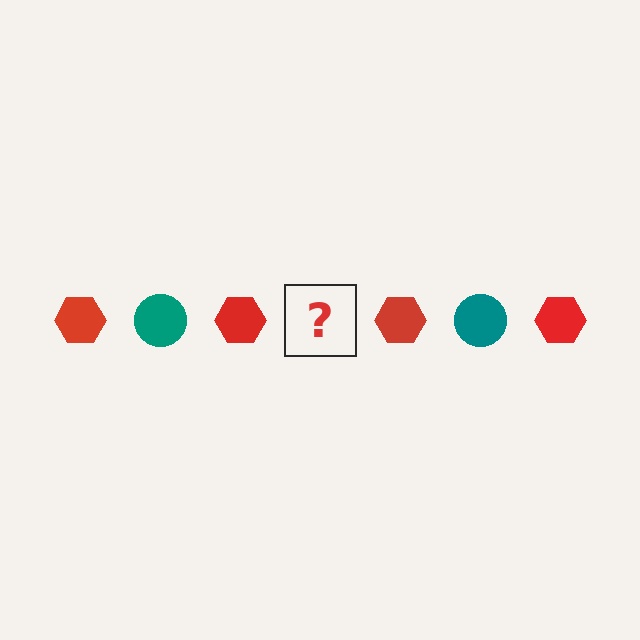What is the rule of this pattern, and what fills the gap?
The rule is that the pattern alternates between red hexagon and teal circle. The gap should be filled with a teal circle.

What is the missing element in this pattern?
The missing element is a teal circle.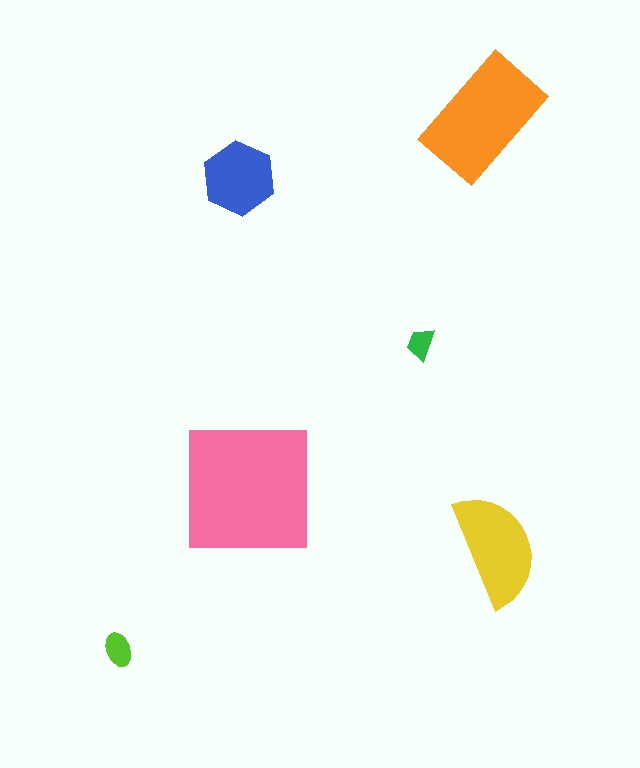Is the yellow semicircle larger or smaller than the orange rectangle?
Smaller.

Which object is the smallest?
The green trapezoid.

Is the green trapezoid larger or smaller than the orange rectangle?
Smaller.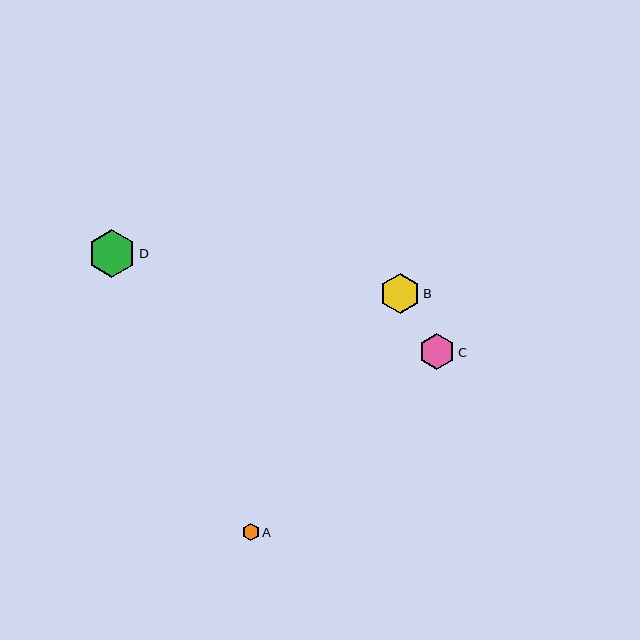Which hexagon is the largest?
Hexagon D is the largest with a size of approximately 48 pixels.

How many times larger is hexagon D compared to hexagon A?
Hexagon D is approximately 2.8 times the size of hexagon A.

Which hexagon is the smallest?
Hexagon A is the smallest with a size of approximately 17 pixels.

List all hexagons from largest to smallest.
From largest to smallest: D, B, C, A.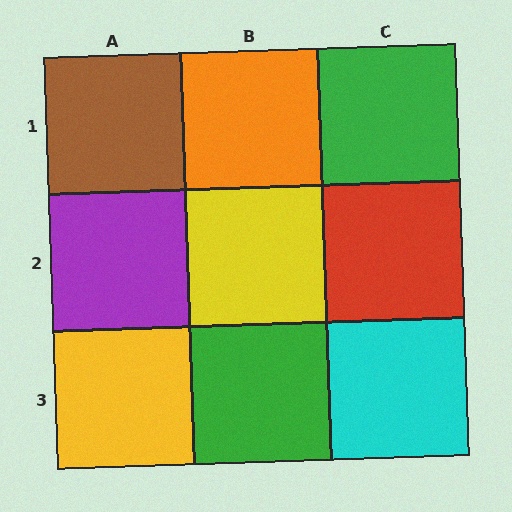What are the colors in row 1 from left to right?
Brown, orange, green.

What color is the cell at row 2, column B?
Yellow.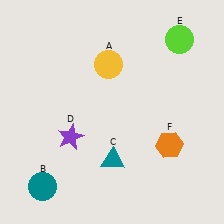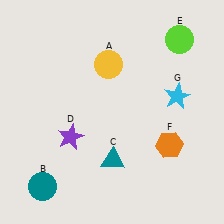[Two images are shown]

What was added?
A cyan star (G) was added in Image 2.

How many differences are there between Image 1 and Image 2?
There is 1 difference between the two images.